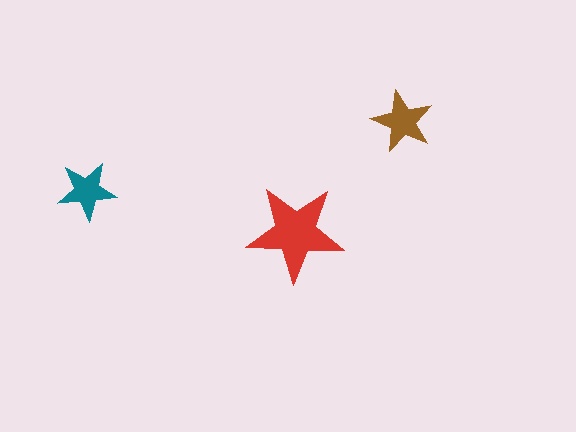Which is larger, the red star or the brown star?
The red one.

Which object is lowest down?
The red star is bottommost.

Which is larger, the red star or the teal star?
The red one.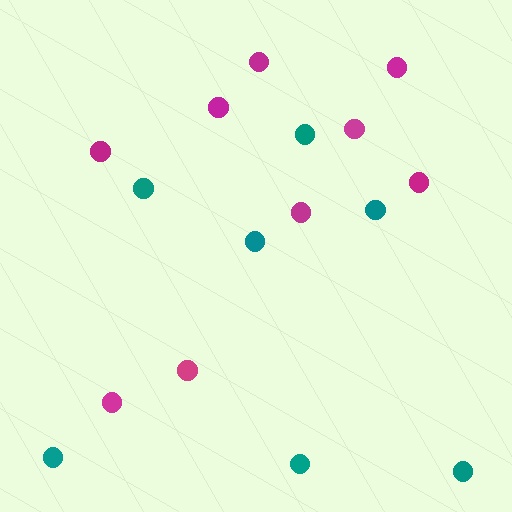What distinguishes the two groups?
There are 2 groups: one group of teal circles (7) and one group of magenta circles (9).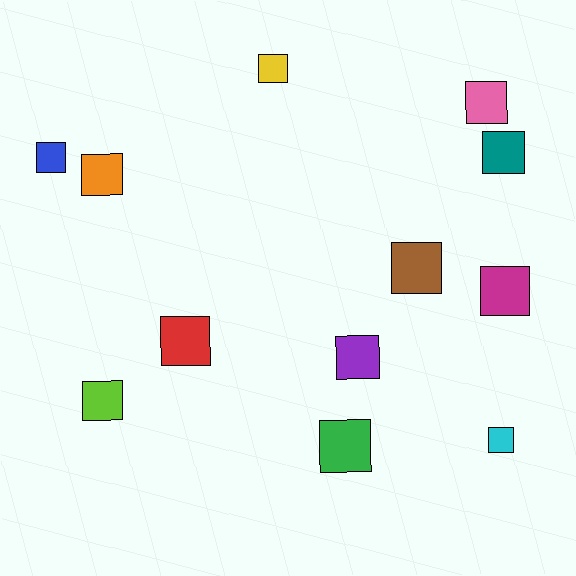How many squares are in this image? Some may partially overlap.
There are 12 squares.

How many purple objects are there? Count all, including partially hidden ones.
There is 1 purple object.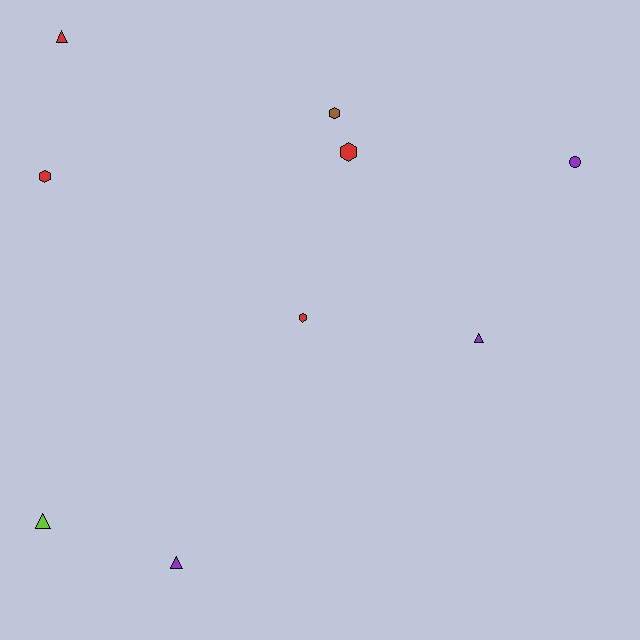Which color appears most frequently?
Red, with 4 objects.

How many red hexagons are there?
There are 3 red hexagons.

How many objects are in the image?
There are 9 objects.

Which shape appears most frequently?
Hexagon, with 4 objects.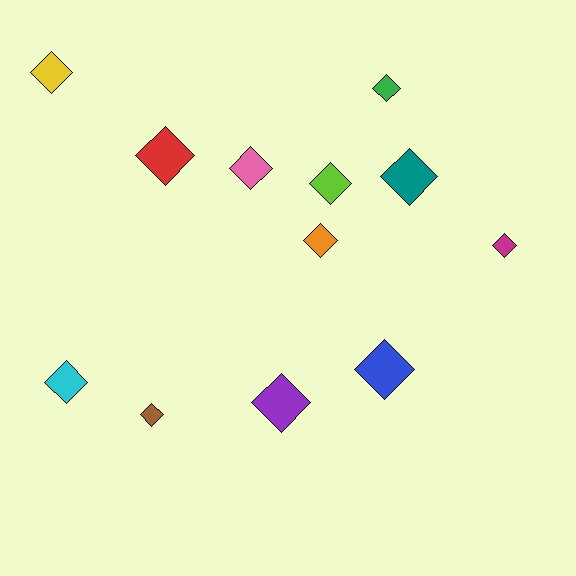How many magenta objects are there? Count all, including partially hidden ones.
There is 1 magenta object.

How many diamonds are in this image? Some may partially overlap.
There are 12 diamonds.